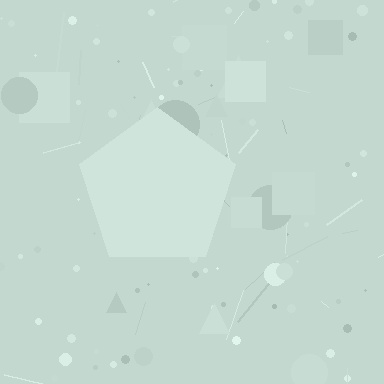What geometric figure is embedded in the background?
A pentagon is embedded in the background.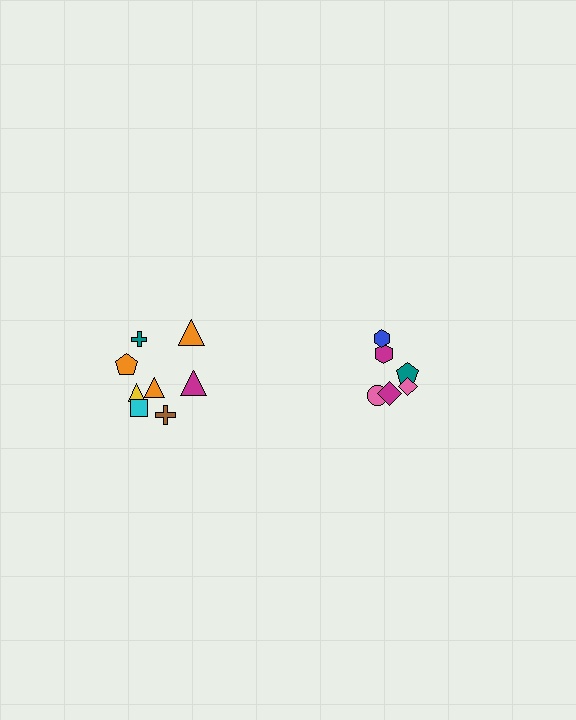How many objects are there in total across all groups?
There are 14 objects.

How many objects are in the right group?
There are 6 objects.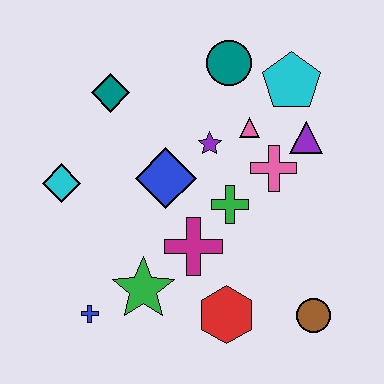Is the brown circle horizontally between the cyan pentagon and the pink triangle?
No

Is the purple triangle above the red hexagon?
Yes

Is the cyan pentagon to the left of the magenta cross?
No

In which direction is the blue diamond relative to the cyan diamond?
The blue diamond is to the right of the cyan diamond.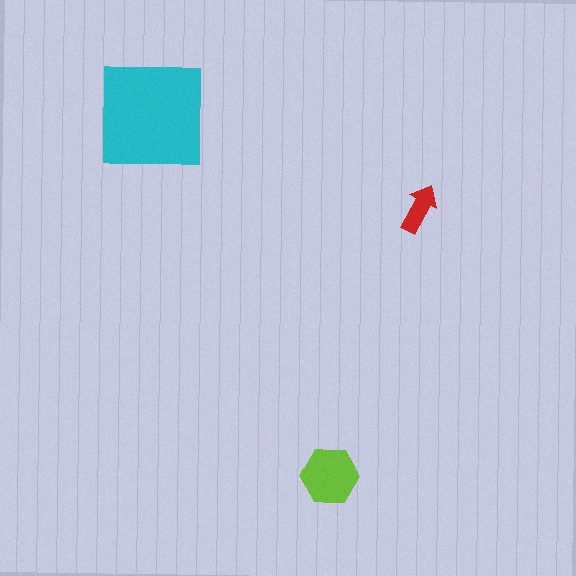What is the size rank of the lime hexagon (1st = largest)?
2nd.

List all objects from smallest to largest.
The red arrow, the lime hexagon, the cyan square.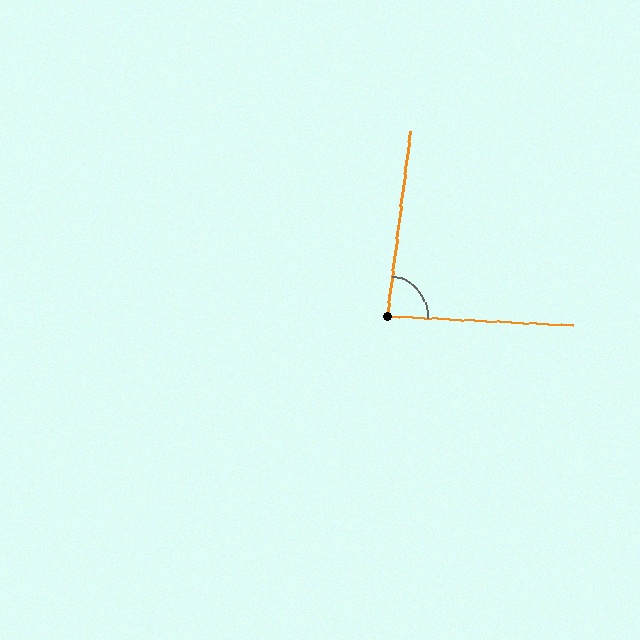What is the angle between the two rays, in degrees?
Approximately 85 degrees.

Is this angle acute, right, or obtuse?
It is approximately a right angle.